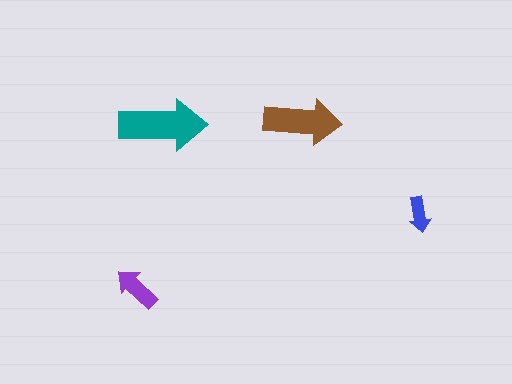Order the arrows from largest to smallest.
the teal one, the brown one, the purple one, the blue one.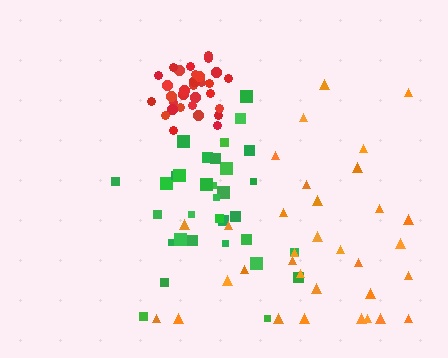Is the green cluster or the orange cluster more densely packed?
Green.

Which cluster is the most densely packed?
Red.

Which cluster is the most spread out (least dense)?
Orange.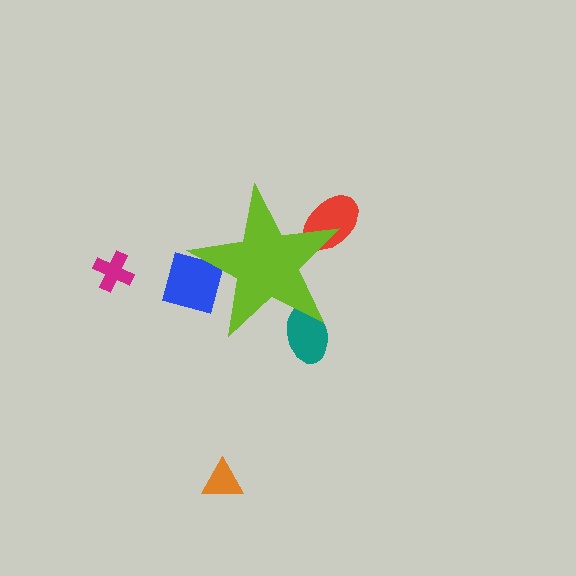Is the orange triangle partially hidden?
No, the orange triangle is fully visible.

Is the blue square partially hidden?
Yes, the blue square is partially hidden behind the lime star.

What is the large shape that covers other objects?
A lime star.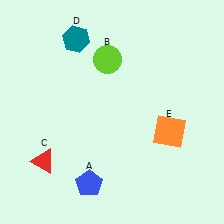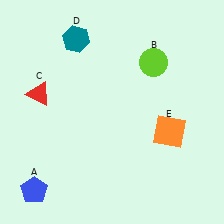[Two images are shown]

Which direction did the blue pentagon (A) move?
The blue pentagon (A) moved left.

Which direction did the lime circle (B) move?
The lime circle (B) moved right.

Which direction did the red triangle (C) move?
The red triangle (C) moved up.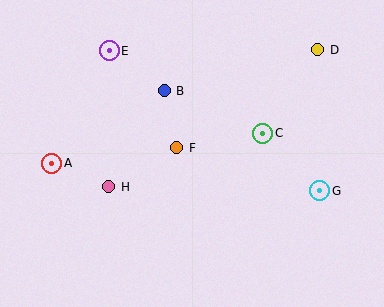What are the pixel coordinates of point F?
Point F is at (177, 148).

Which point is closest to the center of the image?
Point F at (177, 148) is closest to the center.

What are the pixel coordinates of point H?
Point H is at (109, 187).